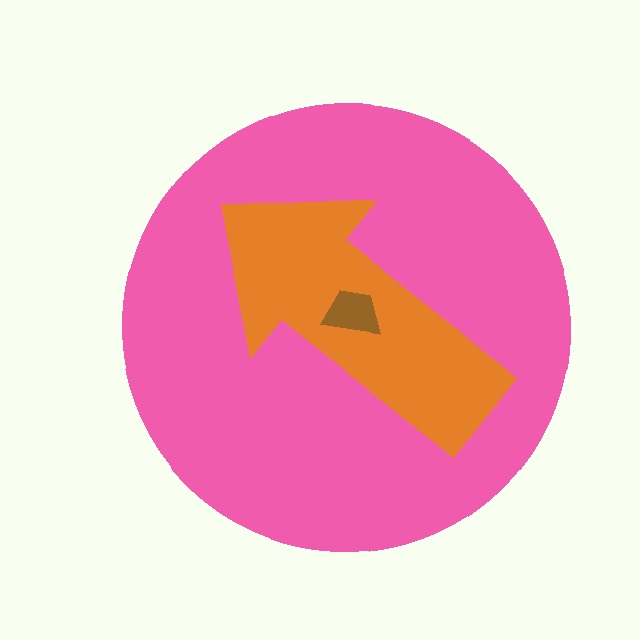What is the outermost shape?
The pink circle.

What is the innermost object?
The brown trapezoid.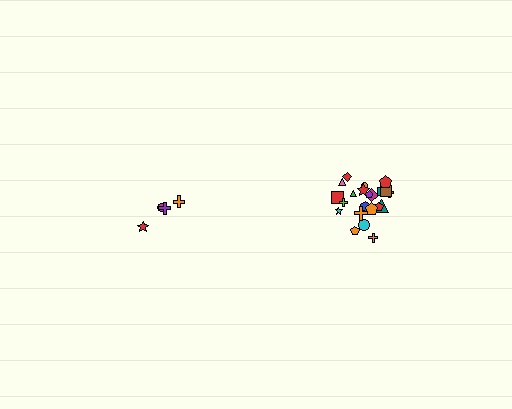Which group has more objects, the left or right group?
The right group.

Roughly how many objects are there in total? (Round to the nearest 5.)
Roughly 25 objects in total.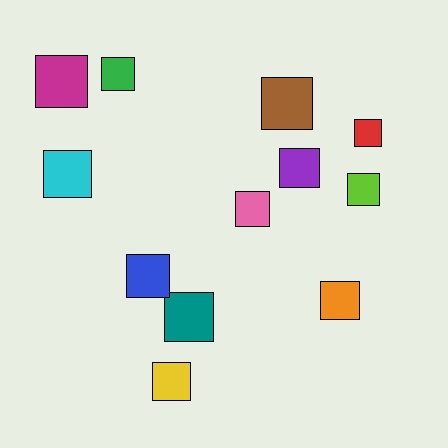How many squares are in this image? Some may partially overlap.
There are 12 squares.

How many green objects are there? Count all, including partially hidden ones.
There is 1 green object.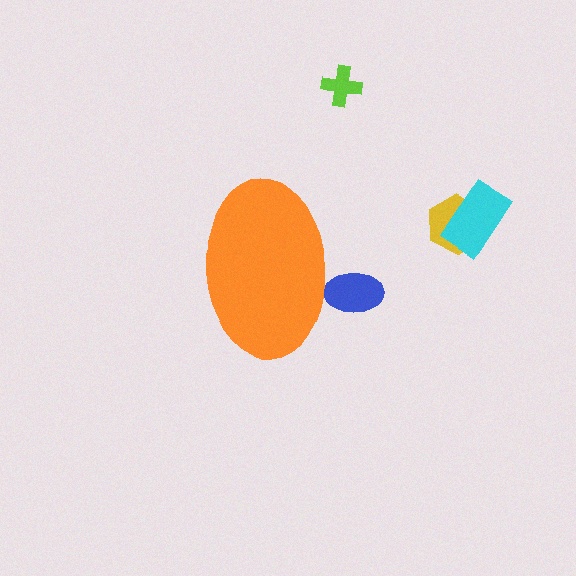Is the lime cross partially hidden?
No, the lime cross is fully visible.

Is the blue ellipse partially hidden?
Yes, the blue ellipse is partially hidden behind the orange ellipse.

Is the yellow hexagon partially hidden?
No, the yellow hexagon is fully visible.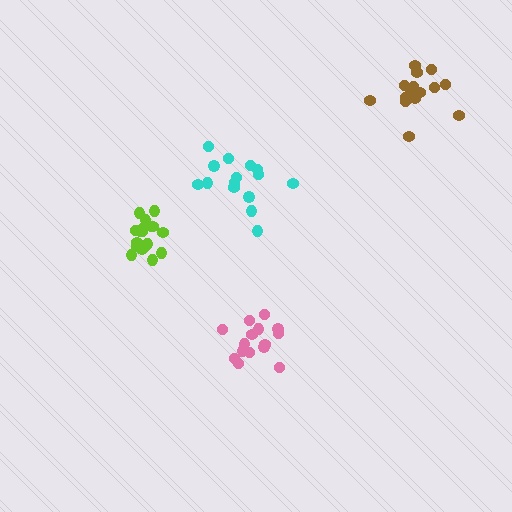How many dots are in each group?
Group 1: 15 dots, Group 2: 15 dots, Group 3: 19 dots, Group 4: 15 dots (64 total).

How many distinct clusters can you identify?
There are 4 distinct clusters.